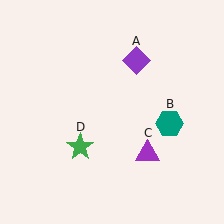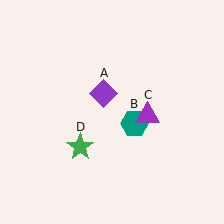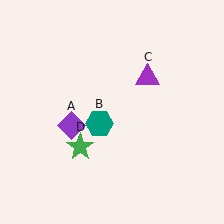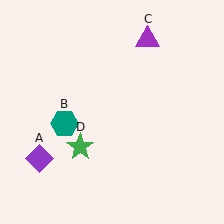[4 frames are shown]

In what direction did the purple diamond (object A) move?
The purple diamond (object A) moved down and to the left.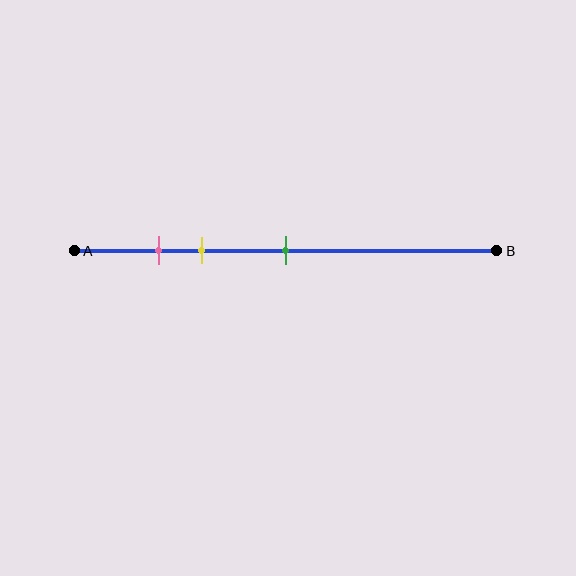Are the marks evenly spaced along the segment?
No, the marks are not evenly spaced.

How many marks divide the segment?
There are 3 marks dividing the segment.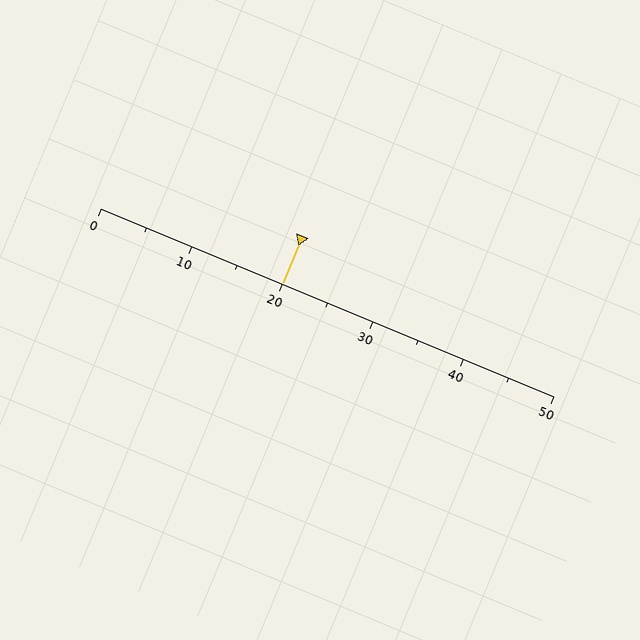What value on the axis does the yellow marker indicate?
The marker indicates approximately 20.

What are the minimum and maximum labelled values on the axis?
The axis runs from 0 to 50.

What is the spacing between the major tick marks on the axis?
The major ticks are spaced 10 apart.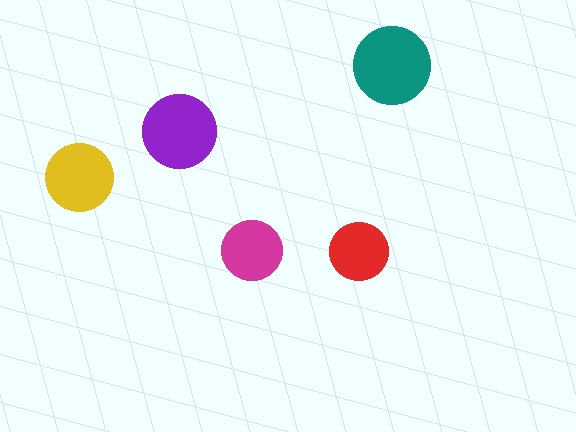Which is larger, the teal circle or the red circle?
The teal one.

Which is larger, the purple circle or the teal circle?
The teal one.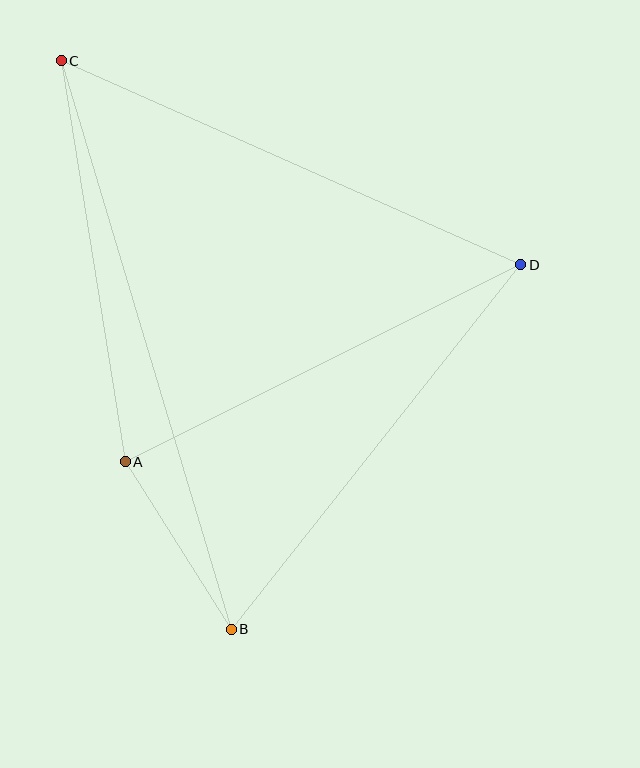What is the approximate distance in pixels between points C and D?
The distance between C and D is approximately 503 pixels.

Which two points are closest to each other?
Points A and B are closest to each other.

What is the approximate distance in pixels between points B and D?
The distance between B and D is approximately 466 pixels.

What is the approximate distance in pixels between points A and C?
The distance between A and C is approximately 406 pixels.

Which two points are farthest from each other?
Points B and C are farthest from each other.